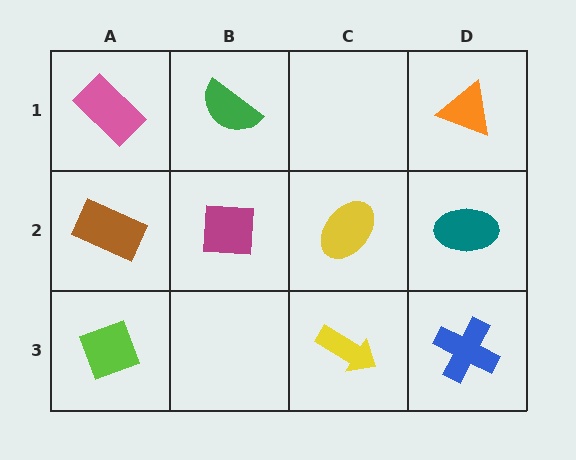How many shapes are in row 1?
3 shapes.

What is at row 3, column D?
A blue cross.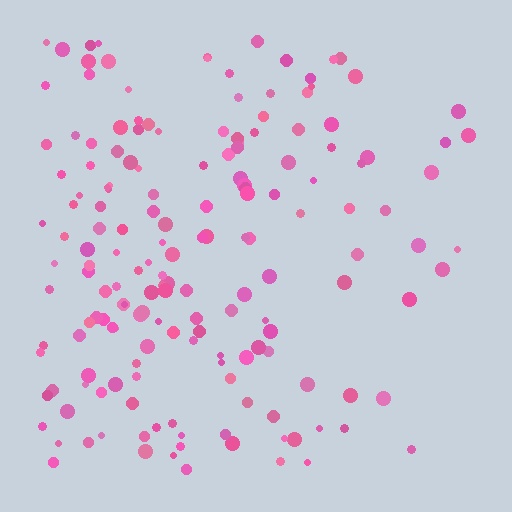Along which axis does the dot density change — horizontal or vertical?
Horizontal.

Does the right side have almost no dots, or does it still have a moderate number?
Still a moderate number, just noticeably fewer than the left.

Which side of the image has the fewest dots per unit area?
The right.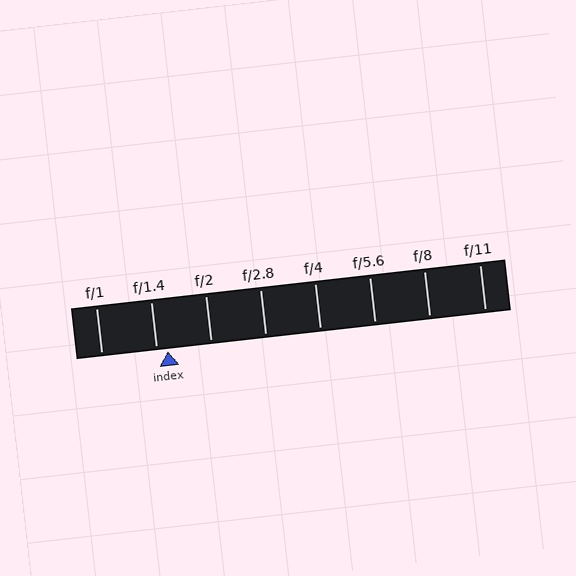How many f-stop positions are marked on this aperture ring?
There are 8 f-stop positions marked.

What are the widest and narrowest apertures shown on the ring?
The widest aperture shown is f/1 and the narrowest is f/11.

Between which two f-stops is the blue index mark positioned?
The index mark is between f/1.4 and f/2.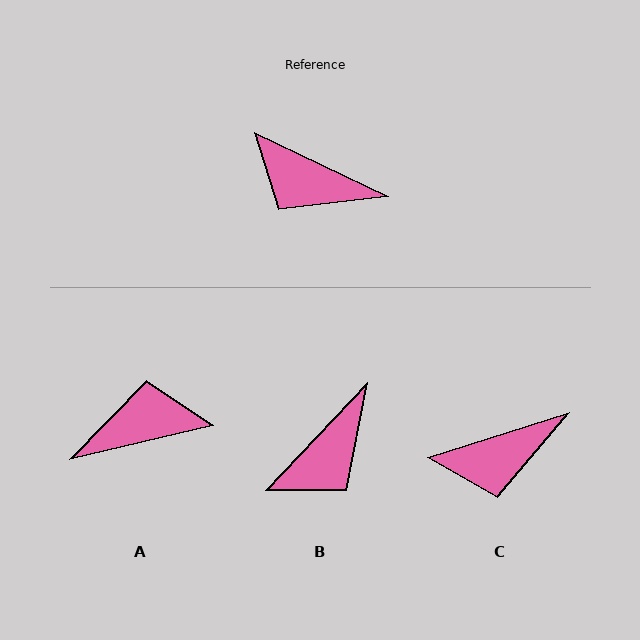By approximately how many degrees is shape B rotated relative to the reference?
Approximately 72 degrees counter-clockwise.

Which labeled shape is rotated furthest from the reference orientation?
A, about 141 degrees away.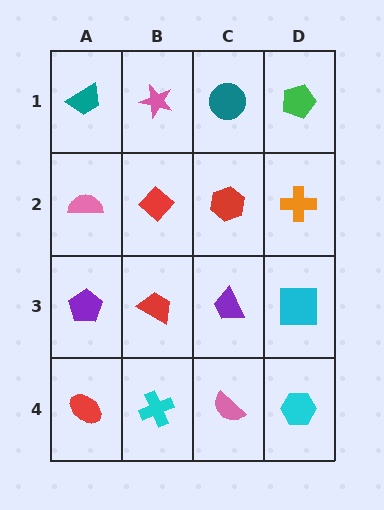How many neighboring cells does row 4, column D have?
2.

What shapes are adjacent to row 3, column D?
An orange cross (row 2, column D), a cyan hexagon (row 4, column D), a purple trapezoid (row 3, column C).